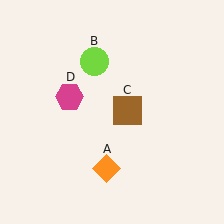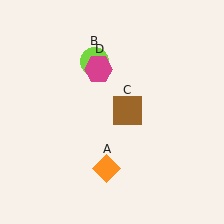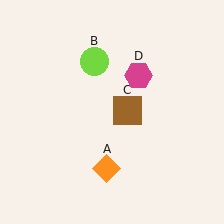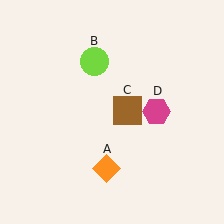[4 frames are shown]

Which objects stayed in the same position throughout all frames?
Orange diamond (object A) and lime circle (object B) and brown square (object C) remained stationary.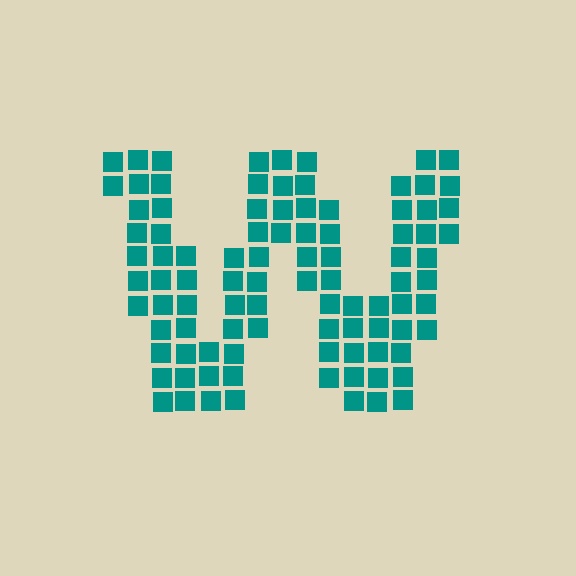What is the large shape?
The large shape is the letter W.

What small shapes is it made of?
It is made of small squares.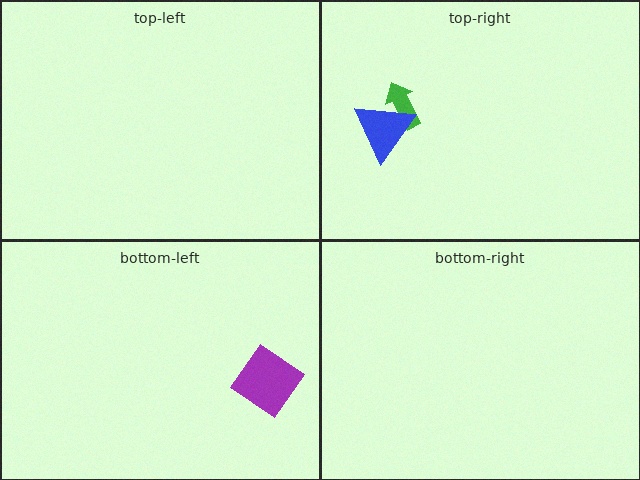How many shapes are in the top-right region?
2.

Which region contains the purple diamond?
The bottom-left region.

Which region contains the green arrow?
The top-right region.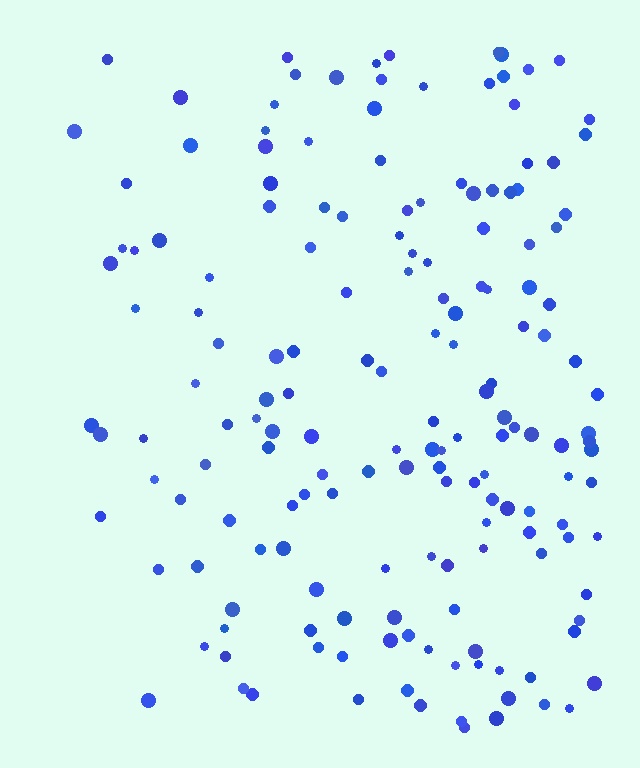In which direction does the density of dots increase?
From left to right, with the right side densest.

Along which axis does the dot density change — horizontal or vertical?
Horizontal.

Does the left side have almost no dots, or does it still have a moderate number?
Still a moderate number, just noticeably fewer than the right.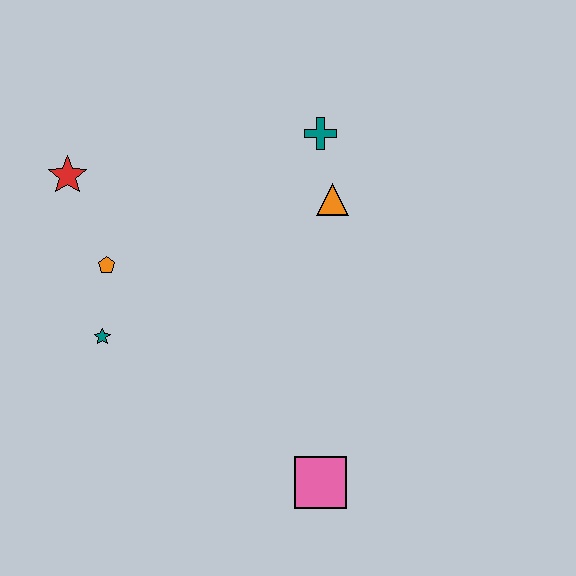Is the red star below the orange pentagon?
No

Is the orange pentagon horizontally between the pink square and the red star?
Yes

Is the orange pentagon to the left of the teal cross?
Yes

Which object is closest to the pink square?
The teal star is closest to the pink square.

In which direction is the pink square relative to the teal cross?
The pink square is below the teal cross.